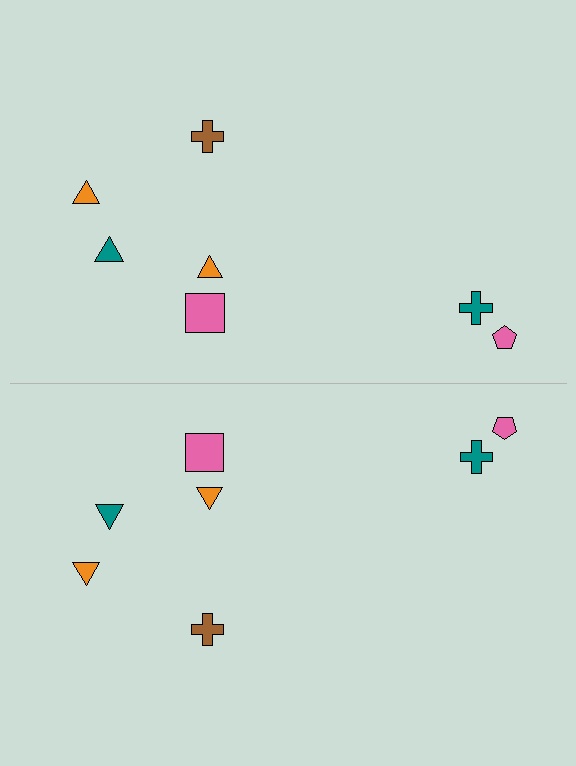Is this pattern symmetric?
Yes, this pattern has bilateral (reflection) symmetry.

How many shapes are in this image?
There are 14 shapes in this image.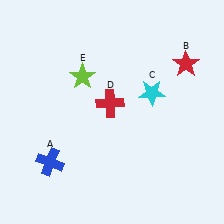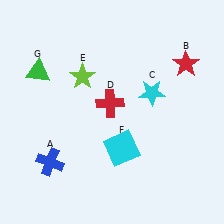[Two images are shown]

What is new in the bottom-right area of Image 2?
A cyan square (F) was added in the bottom-right area of Image 2.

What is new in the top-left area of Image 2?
A green triangle (G) was added in the top-left area of Image 2.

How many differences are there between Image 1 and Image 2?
There are 2 differences between the two images.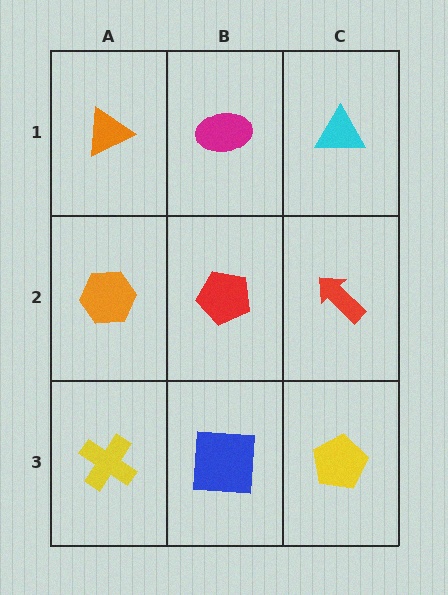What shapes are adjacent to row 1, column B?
A red pentagon (row 2, column B), an orange triangle (row 1, column A), a cyan triangle (row 1, column C).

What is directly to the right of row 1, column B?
A cyan triangle.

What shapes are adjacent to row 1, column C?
A red arrow (row 2, column C), a magenta ellipse (row 1, column B).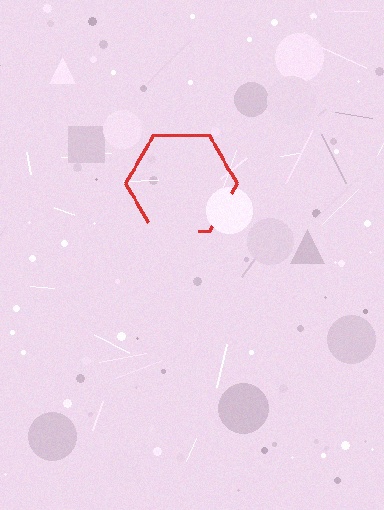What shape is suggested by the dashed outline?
The dashed outline suggests a hexagon.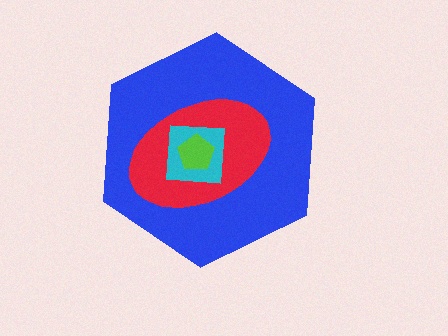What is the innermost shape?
The lime pentagon.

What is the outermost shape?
The blue hexagon.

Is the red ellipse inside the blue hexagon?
Yes.